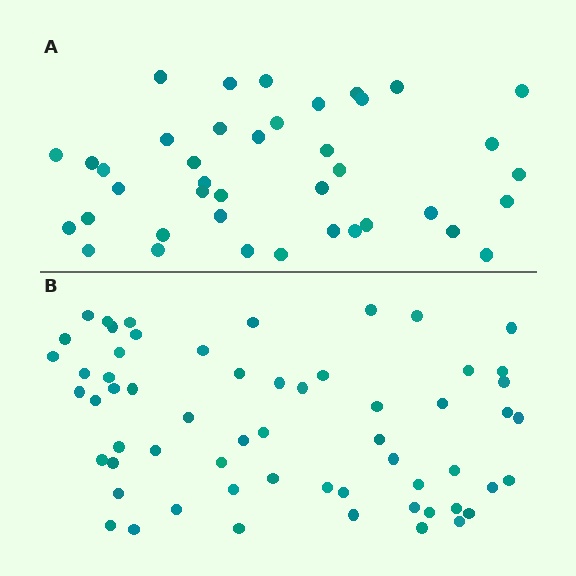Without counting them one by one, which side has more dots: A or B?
Region B (the bottom region) has more dots.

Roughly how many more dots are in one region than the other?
Region B has approximately 20 more dots than region A.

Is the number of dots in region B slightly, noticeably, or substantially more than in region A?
Region B has substantially more. The ratio is roughly 1.5 to 1.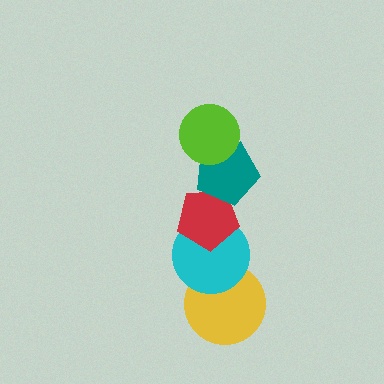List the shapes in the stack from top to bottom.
From top to bottom: the lime circle, the teal pentagon, the red pentagon, the cyan circle, the yellow circle.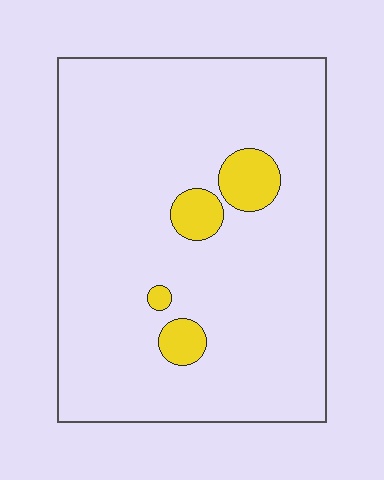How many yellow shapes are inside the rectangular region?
4.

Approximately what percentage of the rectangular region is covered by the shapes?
Approximately 10%.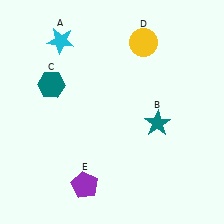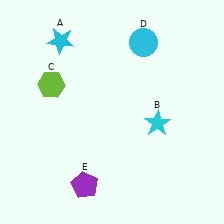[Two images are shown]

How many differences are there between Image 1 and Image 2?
There are 3 differences between the two images.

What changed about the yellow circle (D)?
In Image 1, D is yellow. In Image 2, it changed to cyan.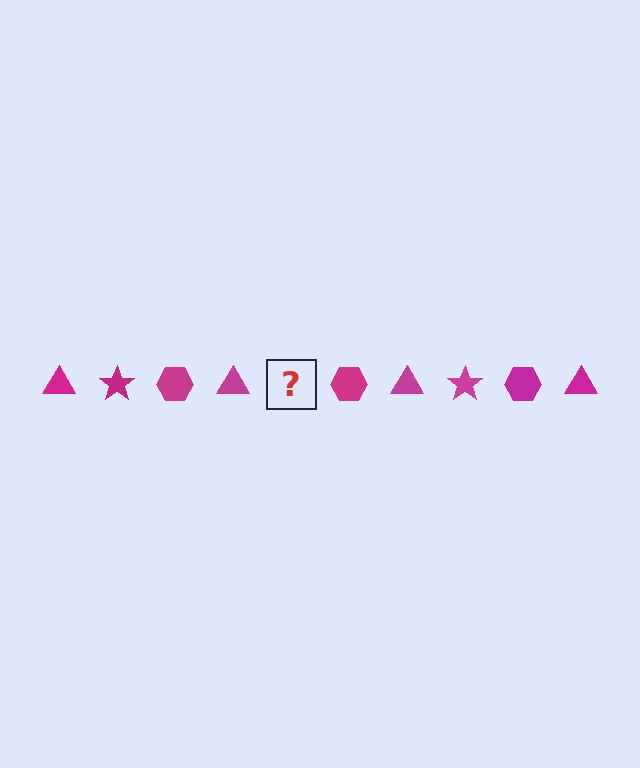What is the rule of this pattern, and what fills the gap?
The rule is that the pattern cycles through triangle, star, hexagon shapes in magenta. The gap should be filled with a magenta star.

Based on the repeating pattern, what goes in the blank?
The blank should be a magenta star.